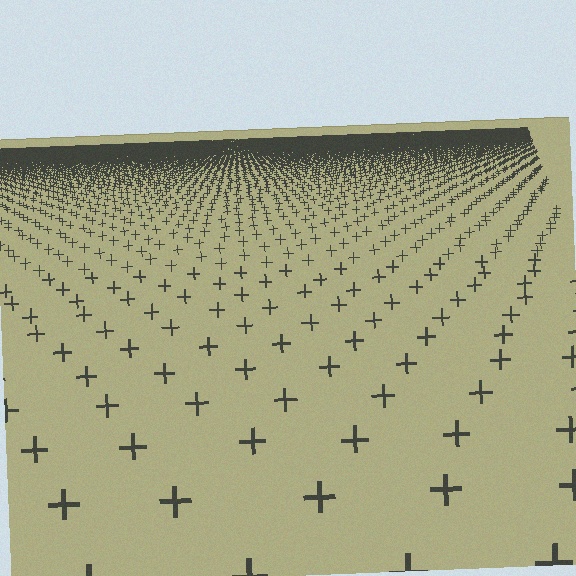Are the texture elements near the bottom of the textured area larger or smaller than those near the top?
Larger. Near the bottom, elements are closer to the viewer and appear at a bigger on-screen size.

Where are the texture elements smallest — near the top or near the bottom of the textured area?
Near the top.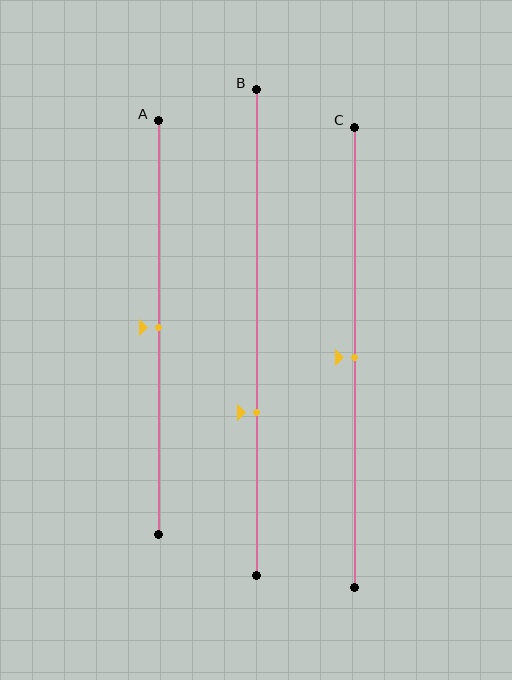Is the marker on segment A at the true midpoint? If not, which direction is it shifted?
Yes, the marker on segment A is at the true midpoint.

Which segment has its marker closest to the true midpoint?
Segment A has its marker closest to the true midpoint.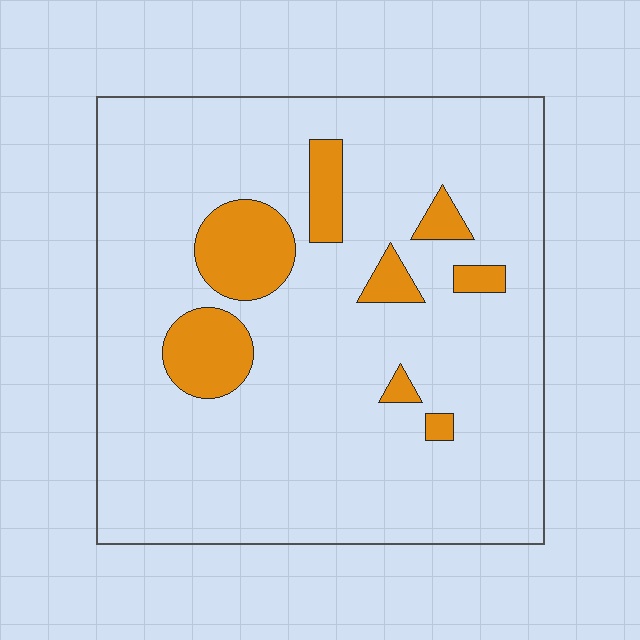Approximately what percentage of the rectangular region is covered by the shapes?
Approximately 15%.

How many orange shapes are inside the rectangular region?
8.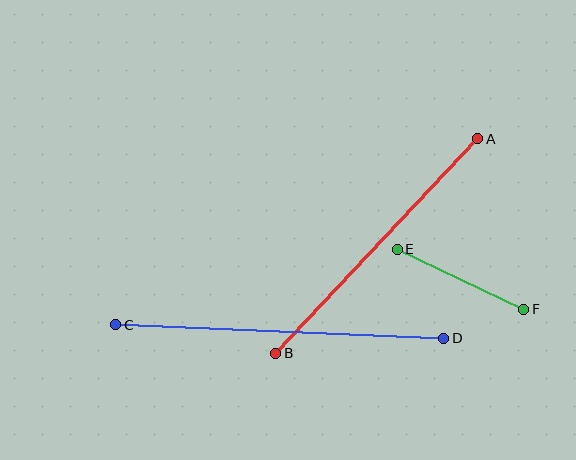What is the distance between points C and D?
The distance is approximately 329 pixels.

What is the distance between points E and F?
The distance is approximately 140 pixels.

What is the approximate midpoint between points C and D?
The midpoint is at approximately (280, 331) pixels.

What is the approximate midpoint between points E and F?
The midpoint is at approximately (460, 279) pixels.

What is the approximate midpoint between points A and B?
The midpoint is at approximately (377, 246) pixels.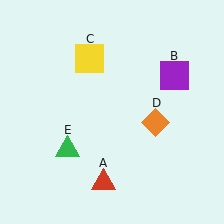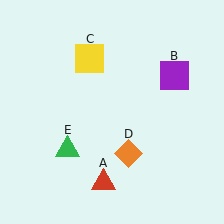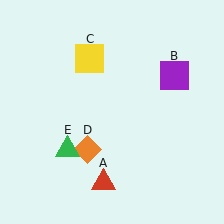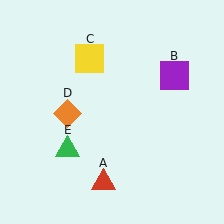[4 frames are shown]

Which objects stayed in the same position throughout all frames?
Red triangle (object A) and purple square (object B) and yellow square (object C) and green triangle (object E) remained stationary.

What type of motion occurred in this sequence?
The orange diamond (object D) rotated clockwise around the center of the scene.